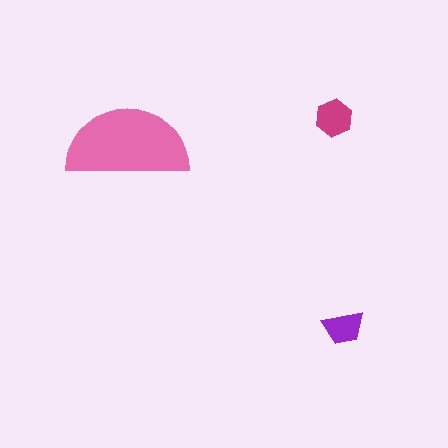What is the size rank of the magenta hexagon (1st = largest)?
2nd.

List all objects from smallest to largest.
The purple trapezoid, the magenta hexagon, the pink semicircle.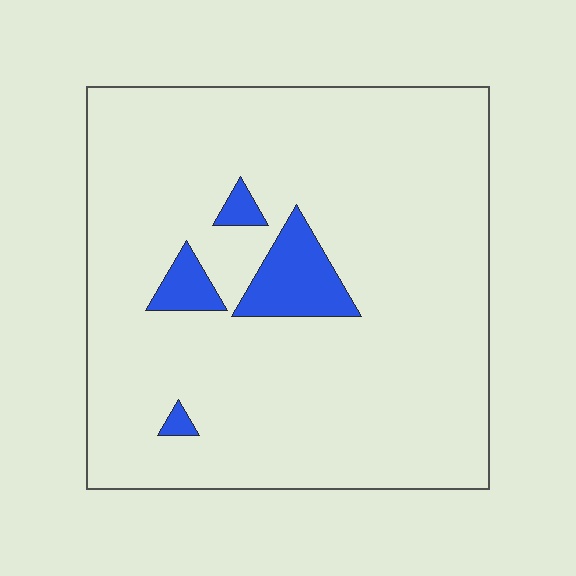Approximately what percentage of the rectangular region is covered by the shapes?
Approximately 10%.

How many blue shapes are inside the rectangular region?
4.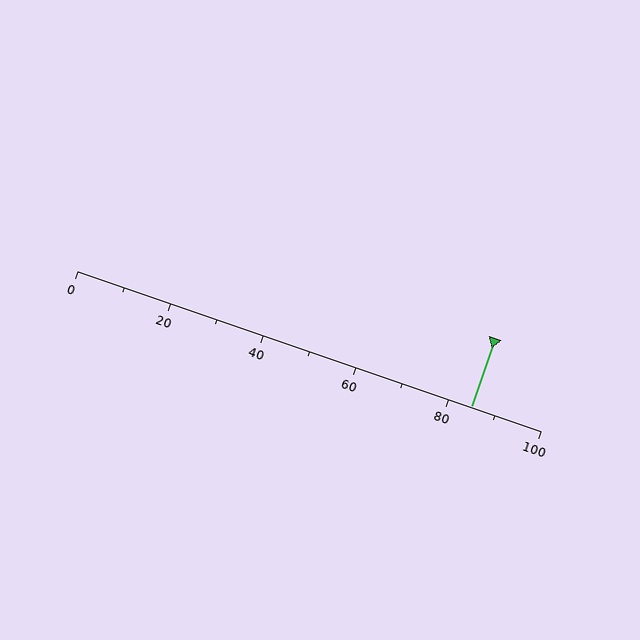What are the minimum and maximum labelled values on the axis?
The axis runs from 0 to 100.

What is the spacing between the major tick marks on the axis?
The major ticks are spaced 20 apart.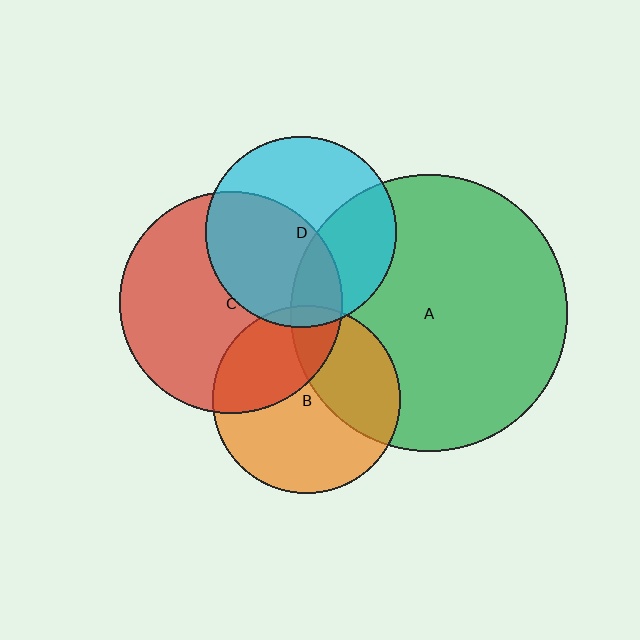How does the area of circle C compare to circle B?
Approximately 1.4 times.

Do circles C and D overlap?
Yes.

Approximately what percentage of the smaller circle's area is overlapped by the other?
Approximately 50%.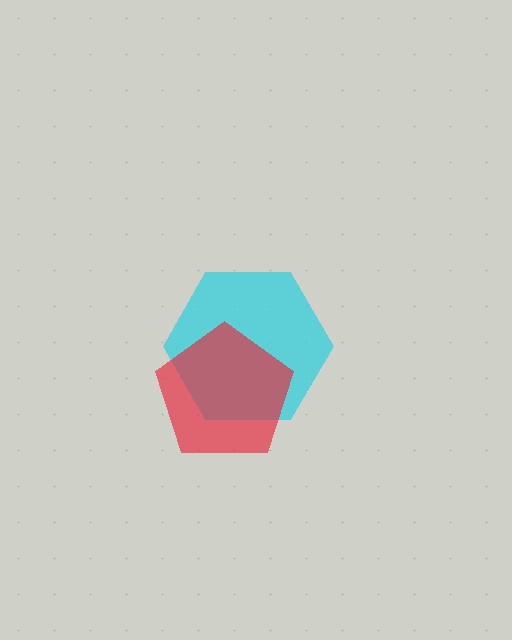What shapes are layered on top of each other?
The layered shapes are: a cyan hexagon, a red pentagon.